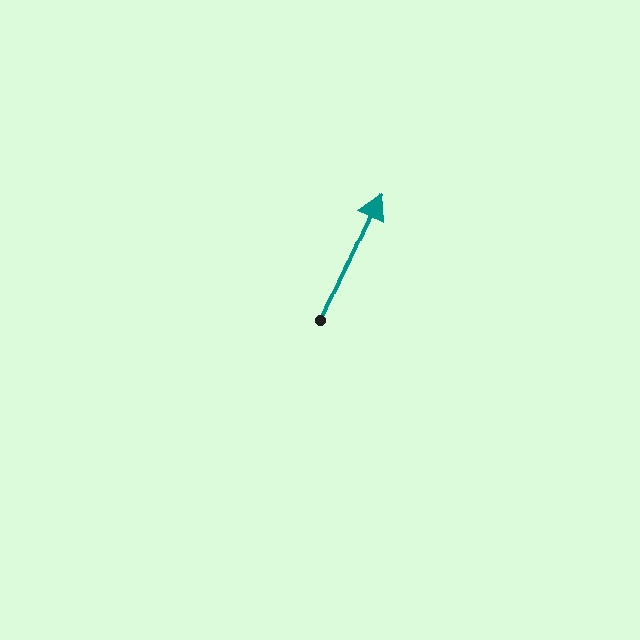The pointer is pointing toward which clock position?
Roughly 1 o'clock.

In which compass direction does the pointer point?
Northeast.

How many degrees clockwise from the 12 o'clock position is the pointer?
Approximately 25 degrees.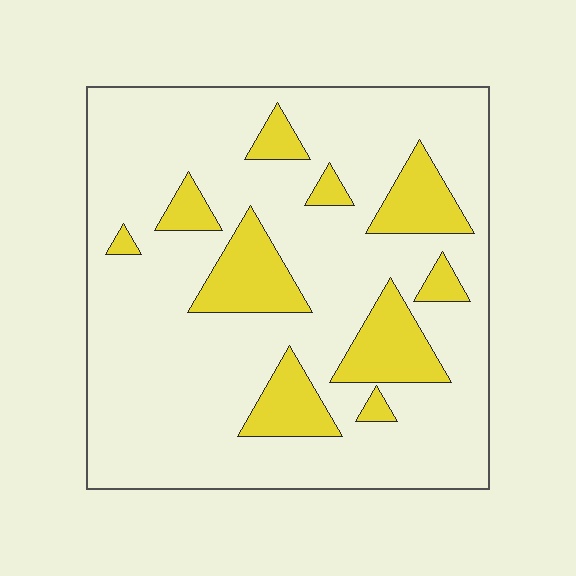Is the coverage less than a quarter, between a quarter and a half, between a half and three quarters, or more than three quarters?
Less than a quarter.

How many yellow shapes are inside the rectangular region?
10.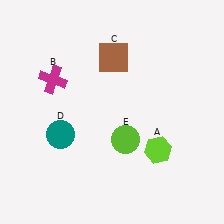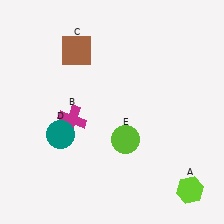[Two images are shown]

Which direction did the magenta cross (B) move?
The magenta cross (B) moved down.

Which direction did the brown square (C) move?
The brown square (C) moved left.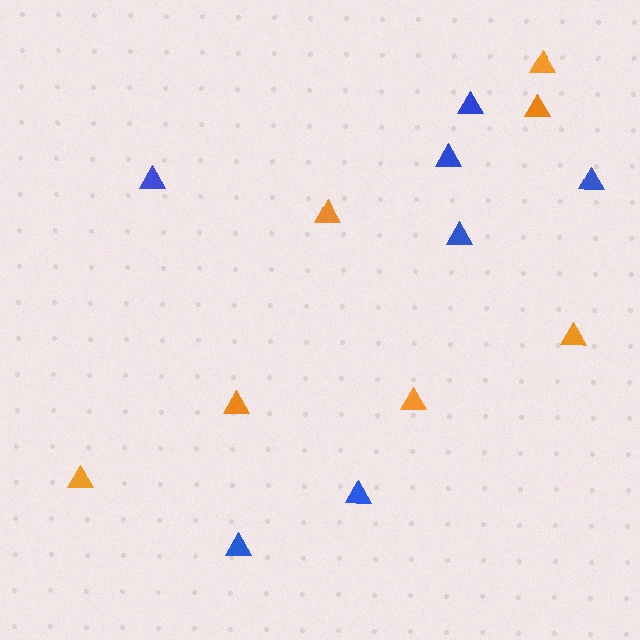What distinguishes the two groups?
There are 2 groups: one group of blue triangles (7) and one group of orange triangles (7).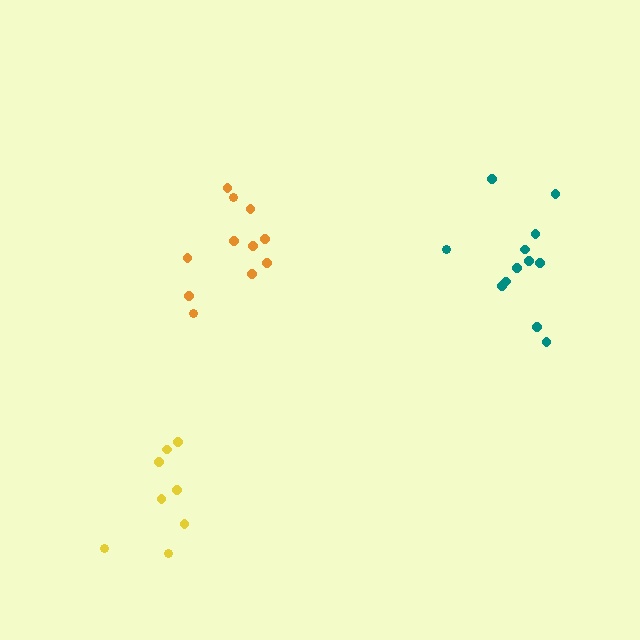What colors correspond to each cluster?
The clusters are colored: orange, yellow, teal.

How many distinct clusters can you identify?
There are 3 distinct clusters.